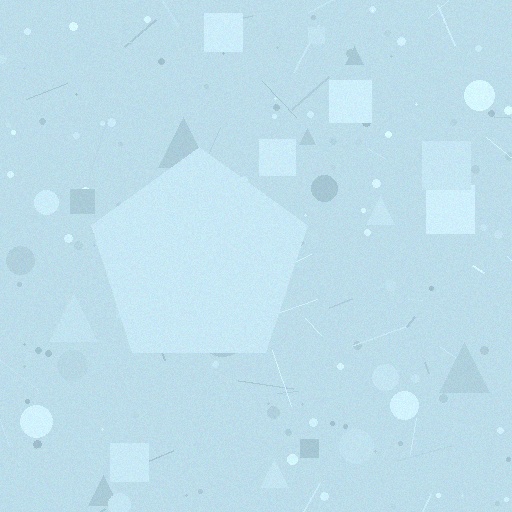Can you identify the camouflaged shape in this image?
The camouflaged shape is a pentagon.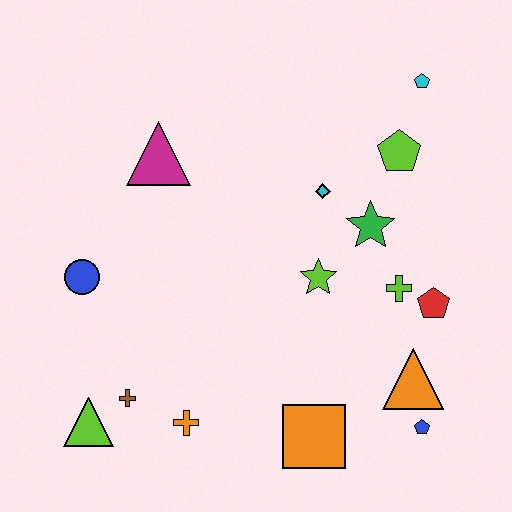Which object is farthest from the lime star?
The lime triangle is farthest from the lime star.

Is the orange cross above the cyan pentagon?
No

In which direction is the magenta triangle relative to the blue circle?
The magenta triangle is above the blue circle.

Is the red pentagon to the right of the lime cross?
Yes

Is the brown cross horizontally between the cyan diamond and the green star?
No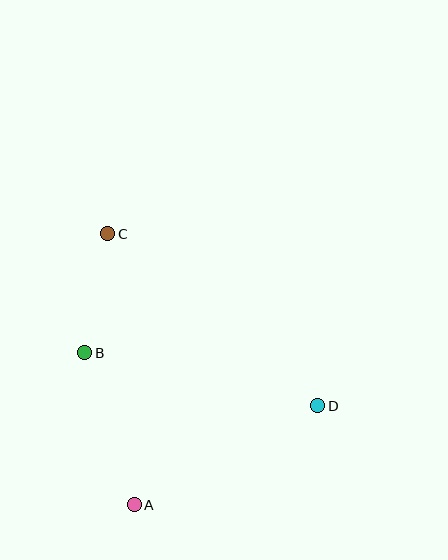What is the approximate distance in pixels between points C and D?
The distance between C and D is approximately 272 pixels.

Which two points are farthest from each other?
Points A and C are farthest from each other.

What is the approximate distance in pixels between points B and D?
The distance between B and D is approximately 239 pixels.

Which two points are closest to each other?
Points B and C are closest to each other.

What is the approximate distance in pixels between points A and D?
The distance between A and D is approximately 208 pixels.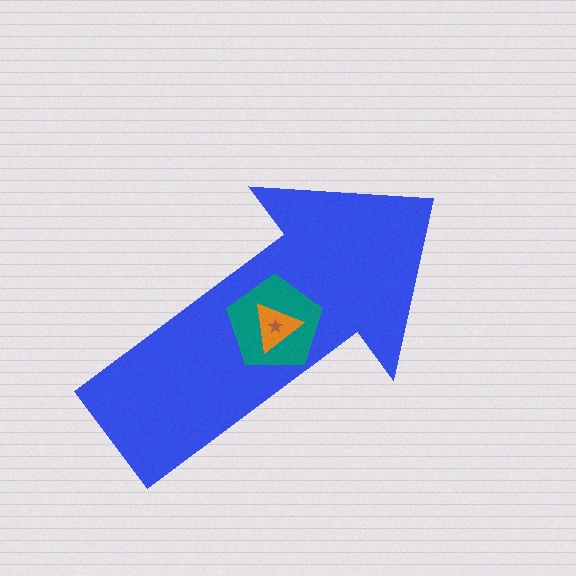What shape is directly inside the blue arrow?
The teal pentagon.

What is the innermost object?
The brown star.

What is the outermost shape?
The blue arrow.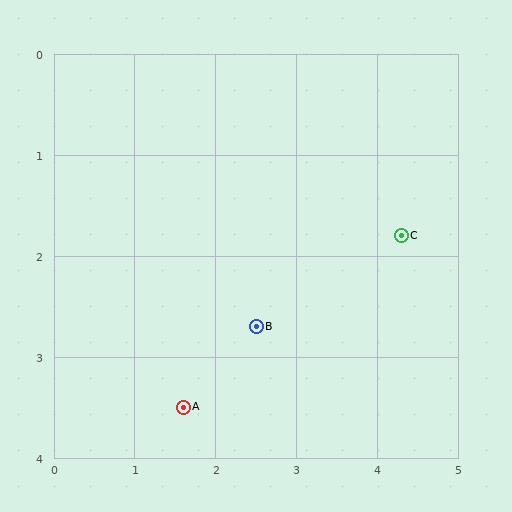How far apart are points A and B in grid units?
Points A and B are about 1.2 grid units apart.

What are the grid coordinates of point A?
Point A is at approximately (1.6, 3.5).